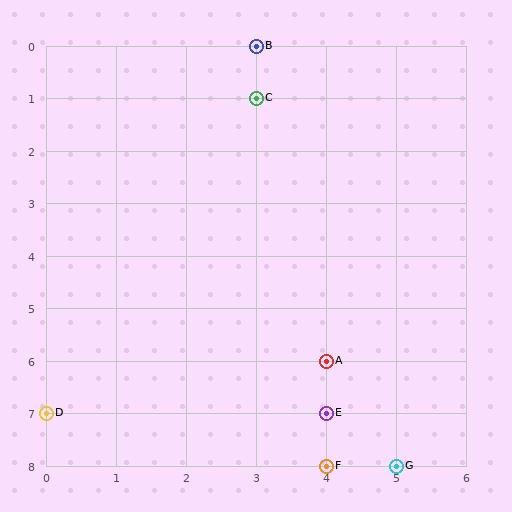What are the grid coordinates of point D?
Point D is at grid coordinates (0, 7).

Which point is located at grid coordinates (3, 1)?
Point C is at (3, 1).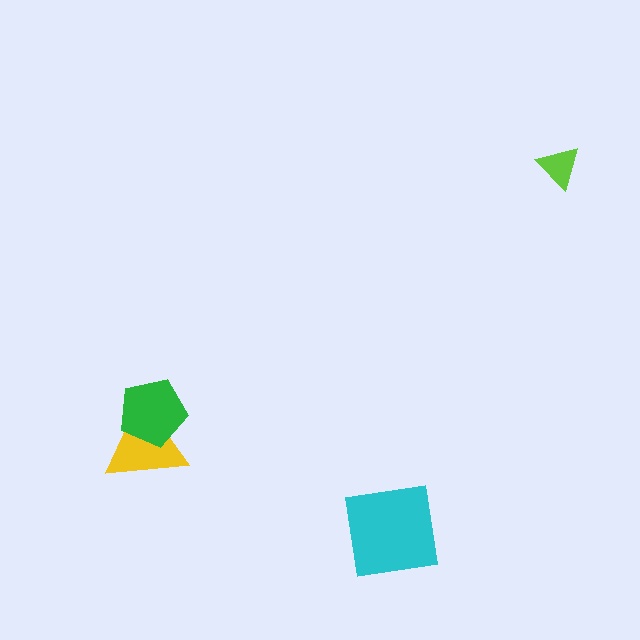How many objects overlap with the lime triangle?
0 objects overlap with the lime triangle.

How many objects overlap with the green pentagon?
1 object overlaps with the green pentagon.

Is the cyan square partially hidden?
No, no other shape covers it.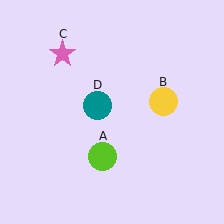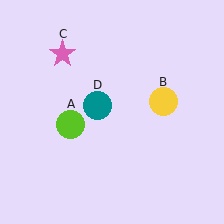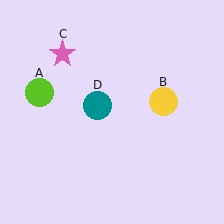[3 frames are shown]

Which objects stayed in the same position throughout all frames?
Yellow circle (object B) and pink star (object C) and teal circle (object D) remained stationary.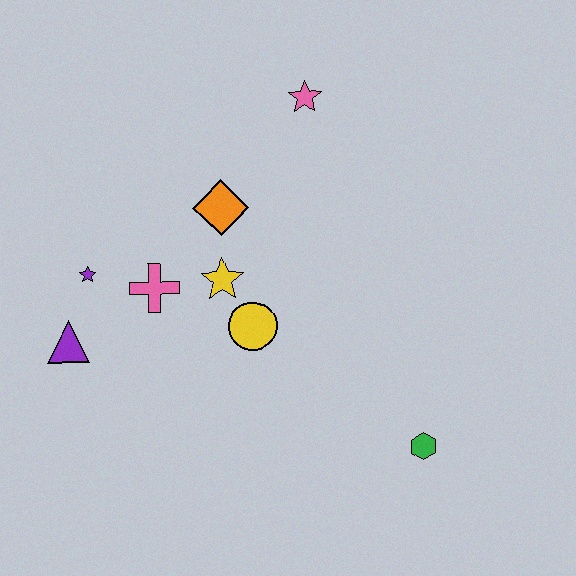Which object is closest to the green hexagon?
The yellow circle is closest to the green hexagon.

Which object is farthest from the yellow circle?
The pink star is farthest from the yellow circle.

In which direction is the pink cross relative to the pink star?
The pink cross is below the pink star.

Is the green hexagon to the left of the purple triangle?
No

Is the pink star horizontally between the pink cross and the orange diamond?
No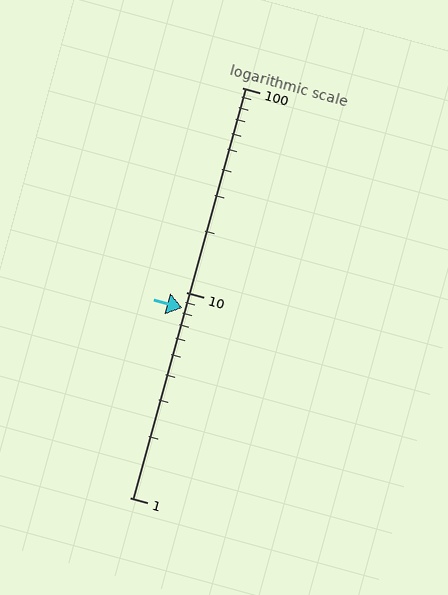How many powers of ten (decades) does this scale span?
The scale spans 2 decades, from 1 to 100.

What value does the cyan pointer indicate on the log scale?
The pointer indicates approximately 8.4.